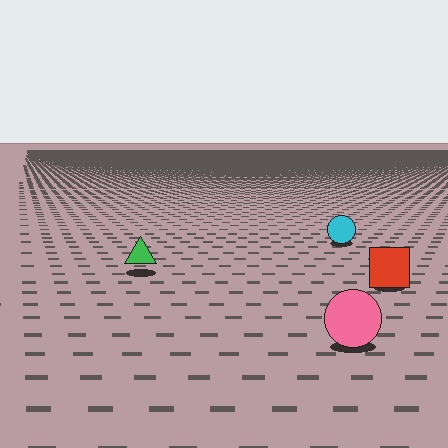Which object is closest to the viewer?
The pink circle is closest. The texture marks near it are larger and more spread out.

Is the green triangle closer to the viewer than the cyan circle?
Yes. The green triangle is closer — you can tell from the texture gradient: the ground texture is coarser near it.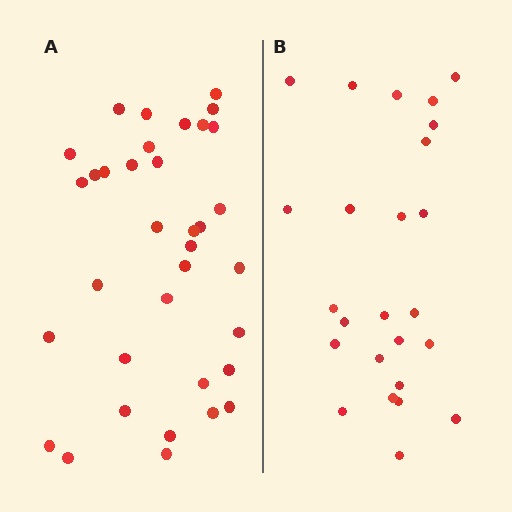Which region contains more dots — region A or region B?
Region A (the left region) has more dots.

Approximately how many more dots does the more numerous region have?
Region A has roughly 10 or so more dots than region B.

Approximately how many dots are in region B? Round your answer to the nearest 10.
About 20 dots. (The exact count is 25, which rounds to 20.)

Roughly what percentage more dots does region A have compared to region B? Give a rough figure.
About 40% more.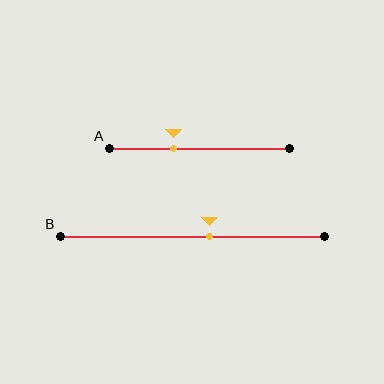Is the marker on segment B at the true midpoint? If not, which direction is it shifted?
No, the marker on segment B is shifted to the right by about 6% of the segment length.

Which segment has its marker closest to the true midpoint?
Segment B has its marker closest to the true midpoint.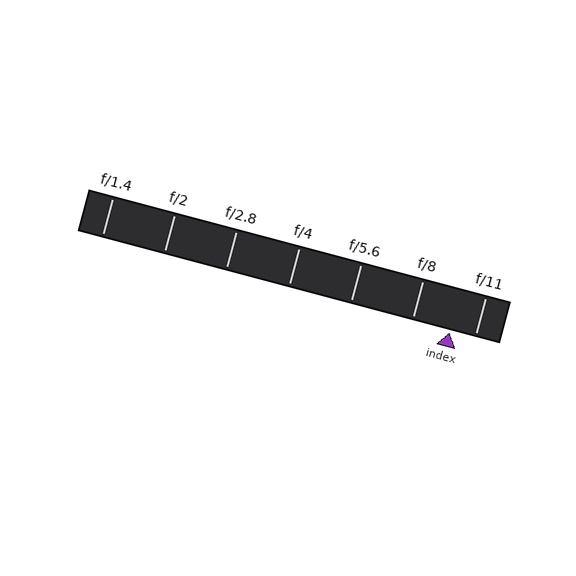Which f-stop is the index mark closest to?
The index mark is closest to f/11.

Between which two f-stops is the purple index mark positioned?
The index mark is between f/8 and f/11.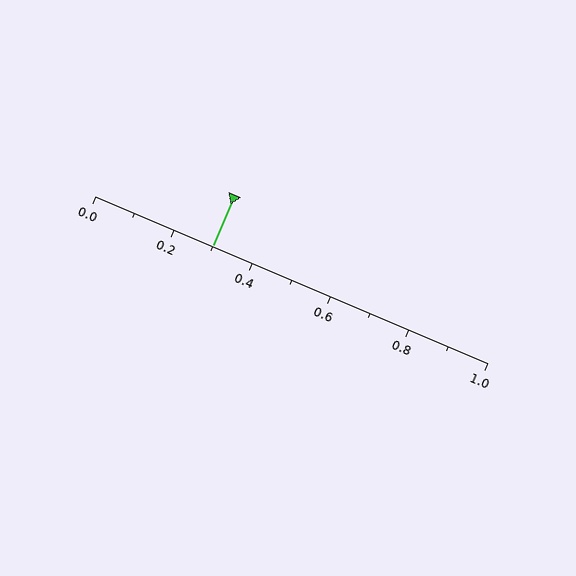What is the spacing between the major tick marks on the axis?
The major ticks are spaced 0.2 apart.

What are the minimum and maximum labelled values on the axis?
The axis runs from 0.0 to 1.0.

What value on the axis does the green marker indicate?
The marker indicates approximately 0.3.